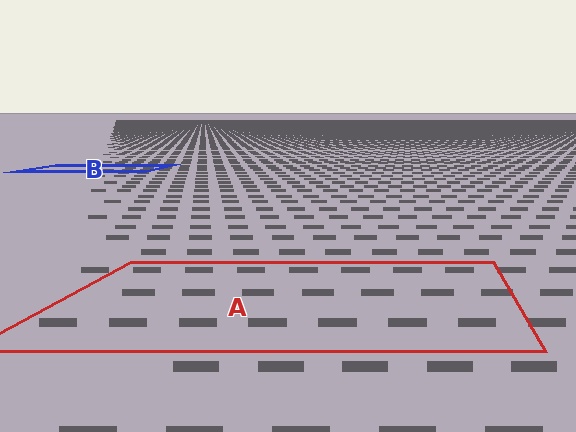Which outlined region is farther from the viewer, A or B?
Region B is farther from the viewer — the texture elements inside it appear smaller and more densely packed.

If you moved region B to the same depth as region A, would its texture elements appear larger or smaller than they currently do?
They would appear larger. At a closer depth, the same texture elements are projected at a bigger on-screen size.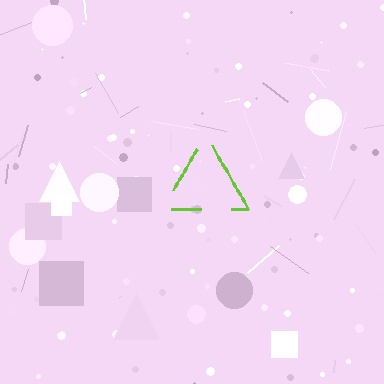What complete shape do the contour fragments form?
The contour fragments form a triangle.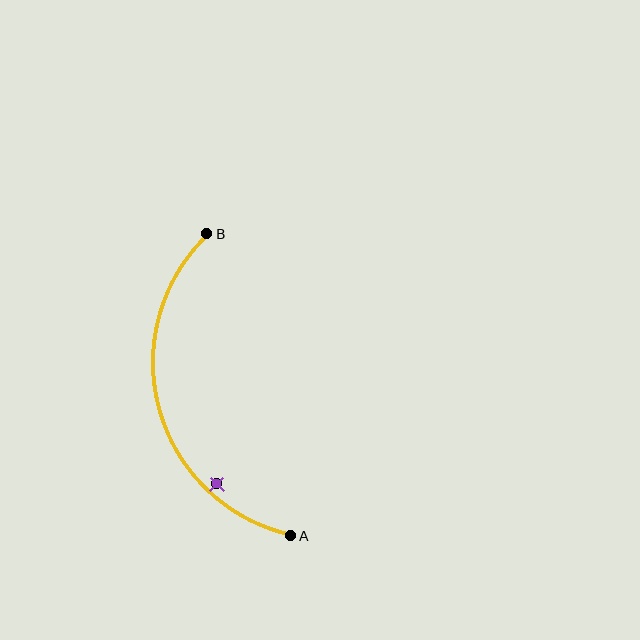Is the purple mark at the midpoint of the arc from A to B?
No — the purple mark does not lie on the arc at all. It sits slightly inside the curve.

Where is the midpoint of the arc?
The arc midpoint is the point on the curve farthest from the straight line joining A and B. It sits to the left of that line.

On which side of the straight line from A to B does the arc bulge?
The arc bulges to the left of the straight line connecting A and B.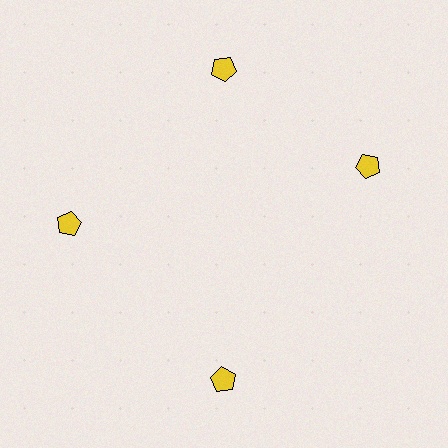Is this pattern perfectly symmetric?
No. The 4 yellow pentagons are arranged in a ring, but one element near the 3 o'clock position is rotated out of alignment along the ring, breaking the 4-fold rotational symmetry.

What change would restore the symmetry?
The symmetry would be restored by rotating it back into even spacing with its neighbors so that all 4 pentagons sit at equal angles and equal distance from the center.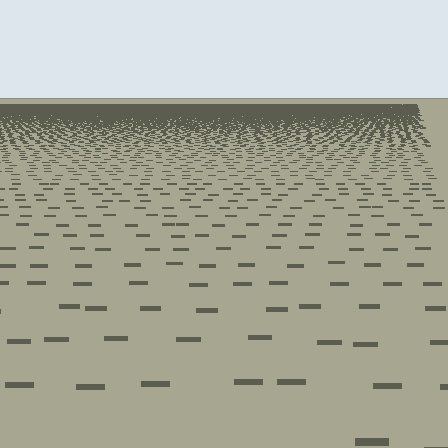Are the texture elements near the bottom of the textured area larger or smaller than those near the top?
Larger. Near the bottom, elements are closer to the viewer and appear at a bigger on-screen size.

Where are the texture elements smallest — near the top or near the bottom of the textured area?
Near the top.